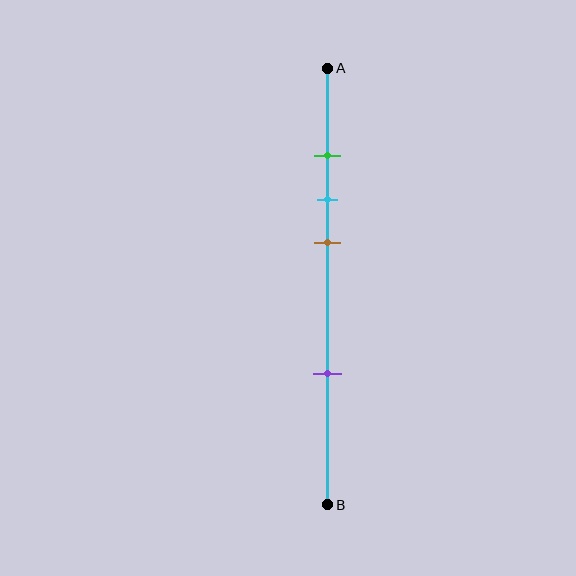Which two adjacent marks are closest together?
The green and cyan marks are the closest adjacent pair.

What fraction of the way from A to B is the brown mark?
The brown mark is approximately 40% (0.4) of the way from A to B.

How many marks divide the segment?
There are 4 marks dividing the segment.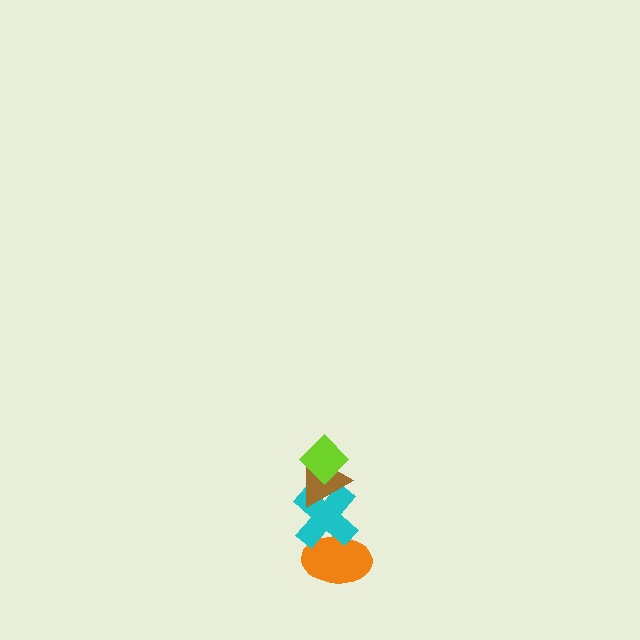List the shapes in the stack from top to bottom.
From top to bottom: the lime diamond, the brown triangle, the cyan cross, the orange ellipse.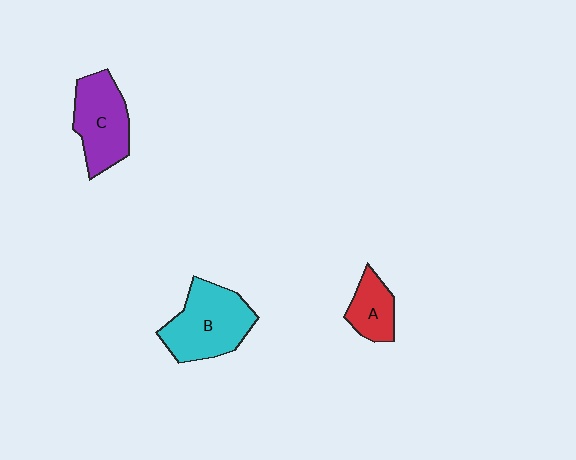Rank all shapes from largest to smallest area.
From largest to smallest: B (cyan), C (purple), A (red).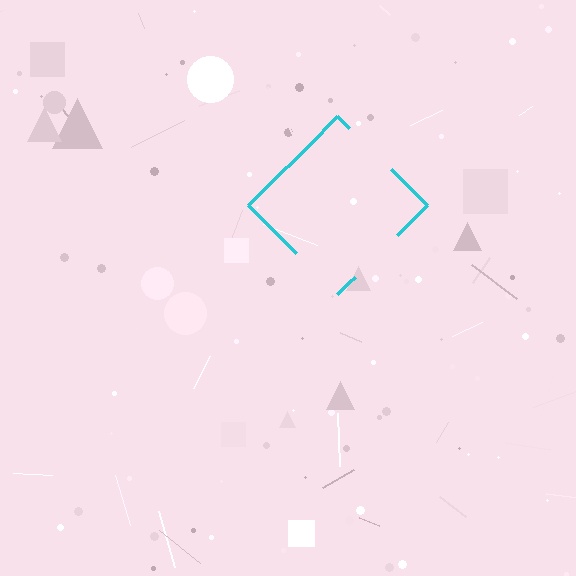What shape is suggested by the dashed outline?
The dashed outline suggests a diamond.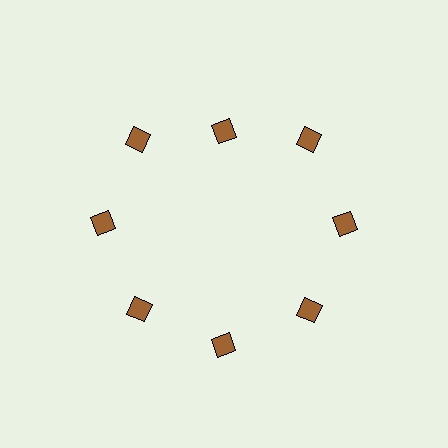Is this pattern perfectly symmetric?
No. The 8 brown diamonds are arranged in a ring, but one element near the 12 o'clock position is pulled inward toward the center, breaking the 8-fold rotational symmetry.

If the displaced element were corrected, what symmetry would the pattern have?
It would have 8-fold rotational symmetry — the pattern would map onto itself every 45 degrees.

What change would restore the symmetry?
The symmetry would be restored by moving it outward, back onto the ring so that all 8 diamonds sit at equal angles and equal distance from the center.